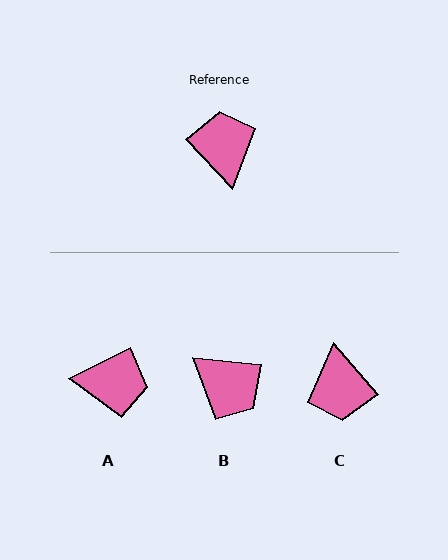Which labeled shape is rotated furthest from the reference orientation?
C, about 177 degrees away.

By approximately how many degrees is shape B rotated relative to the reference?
Approximately 140 degrees clockwise.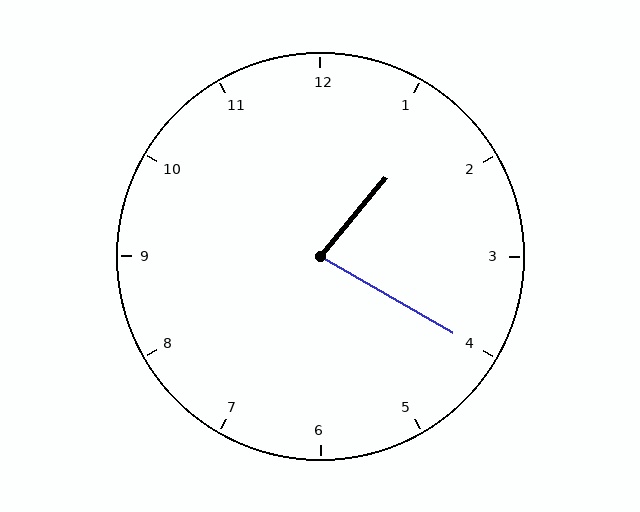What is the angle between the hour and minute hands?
Approximately 80 degrees.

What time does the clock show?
1:20.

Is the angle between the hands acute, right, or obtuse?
It is acute.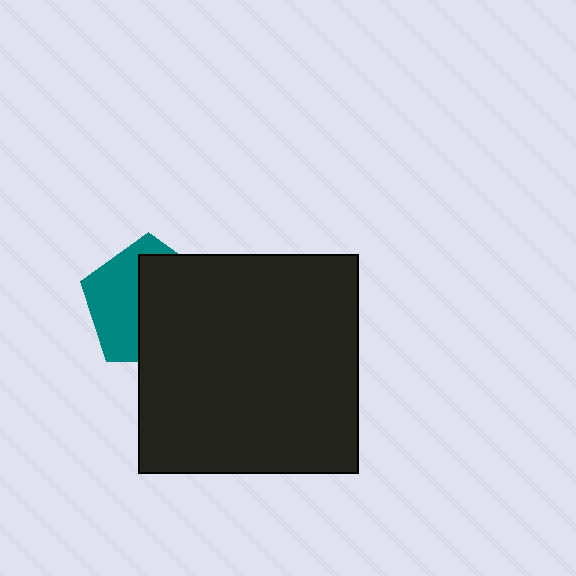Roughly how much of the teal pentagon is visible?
A small part of it is visible (roughly 43%).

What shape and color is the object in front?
The object in front is a black square.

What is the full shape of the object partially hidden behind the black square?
The partially hidden object is a teal pentagon.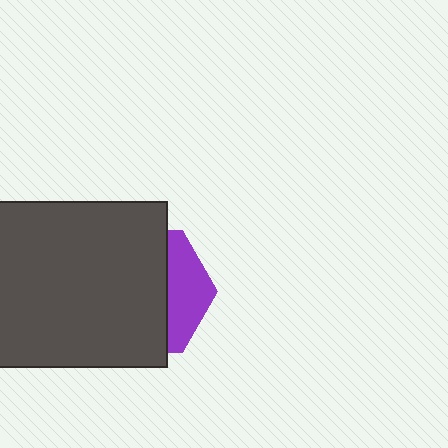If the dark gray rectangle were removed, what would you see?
You would see the complete purple hexagon.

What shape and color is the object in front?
The object in front is a dark gray rectangle.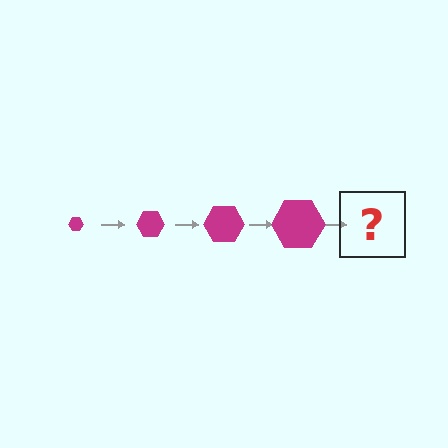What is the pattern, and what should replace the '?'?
The pattern is that the hexagon gets progressively larger each step. The '?' should be a magenta hexagon, larger than the previous one.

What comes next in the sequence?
The next element should be a magenta hexagon, larger than the previous one.